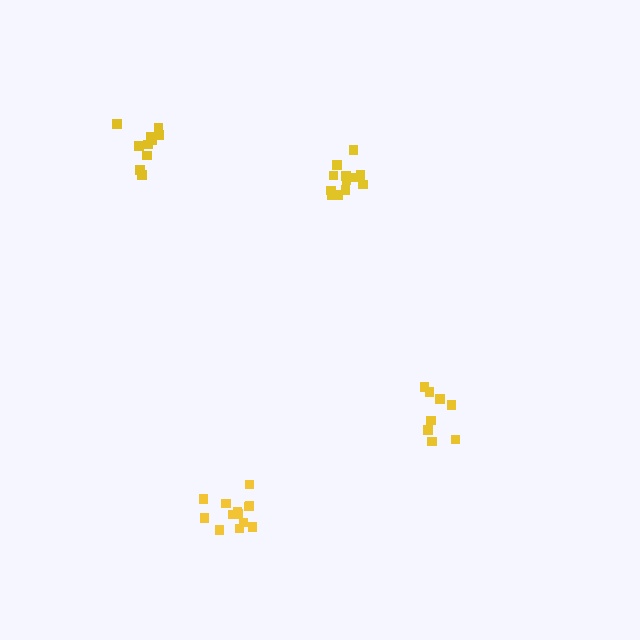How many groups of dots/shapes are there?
There are 4 groups.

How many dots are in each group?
Group 1: 8 dots, Group 2: 12 dots, Group 3: 14 dots, Group 4: 10 dots (44 total).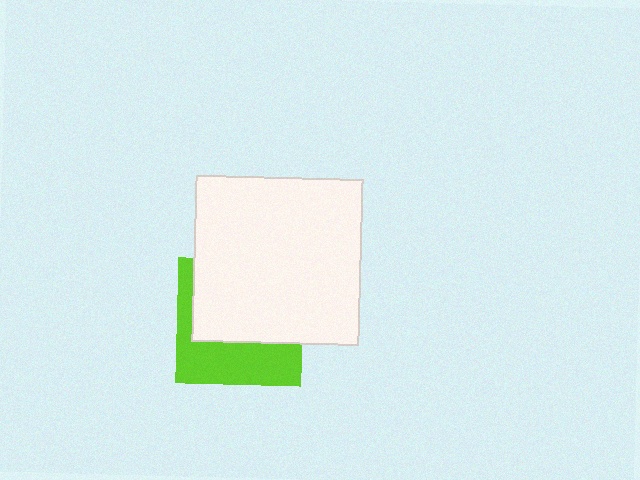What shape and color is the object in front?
The object in front is a white square.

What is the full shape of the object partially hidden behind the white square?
The partially hidden object is a lime square.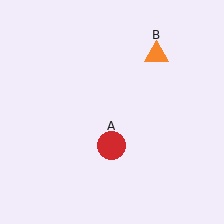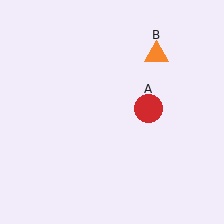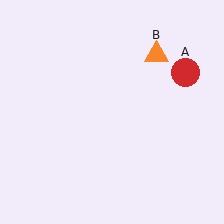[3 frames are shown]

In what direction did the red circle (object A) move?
The red circle (object A) moved up and to the right.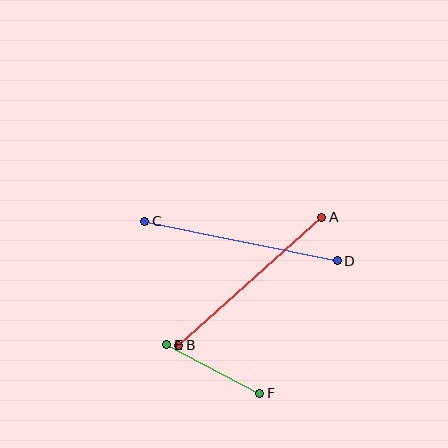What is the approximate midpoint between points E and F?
The midpoint is at approximately (213, 369) pixels.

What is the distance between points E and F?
The distance is approximately 105 pixels.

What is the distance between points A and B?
The distance is approximately 192 pixels.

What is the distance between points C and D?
The distance is approximately 197 pixels.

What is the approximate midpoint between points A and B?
The midpoint is at approximately (250, 281) pixels.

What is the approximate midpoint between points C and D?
The midpoint is at approximately (241, 241) pixels.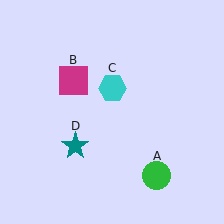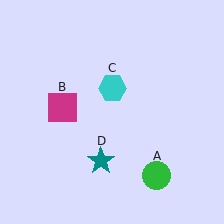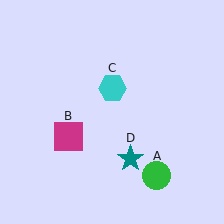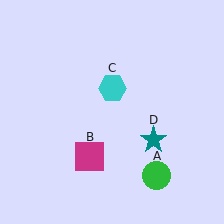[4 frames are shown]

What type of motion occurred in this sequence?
The magenta square (object B), teal star (object D) rotated counterclockwise around the center of the scene.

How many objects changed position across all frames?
2 objects changed position: magenta square (object B), teal star (object D).